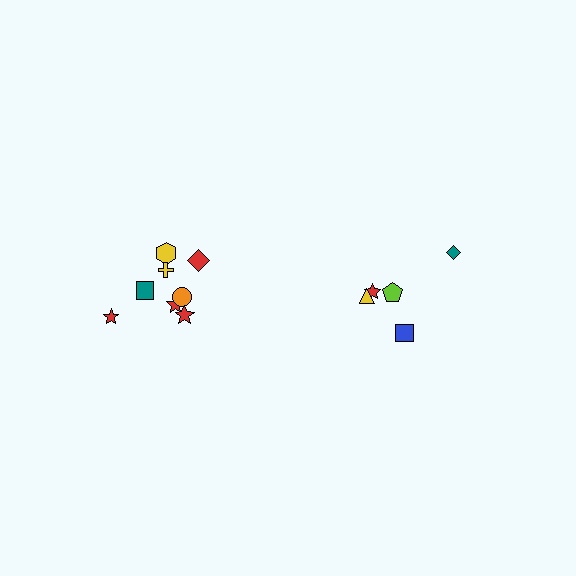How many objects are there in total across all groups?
There are 13 objects.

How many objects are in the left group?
There are 8 objects.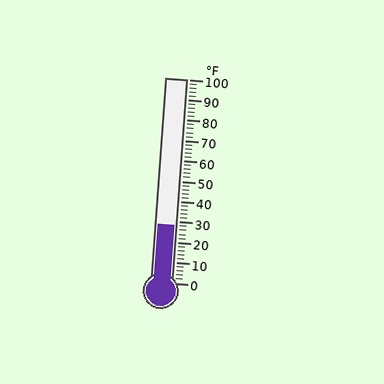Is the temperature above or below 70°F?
The temperature is below 70°F.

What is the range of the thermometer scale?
The thermometer scale ranges from 0°F to 100°F.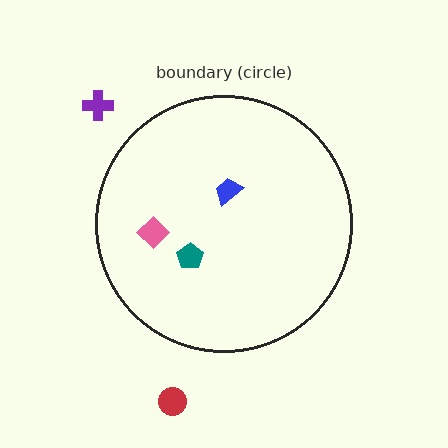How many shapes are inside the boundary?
3 inside, 2 outside.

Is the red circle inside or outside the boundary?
Outside.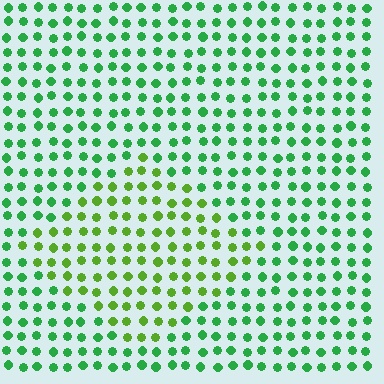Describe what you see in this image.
The image is filled with small green elements in a uniform arrangement. A diamond-shaped region is visible where the elements are tinted to a slightly different hue, forming a subtle color boundary.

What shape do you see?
I see a diamond.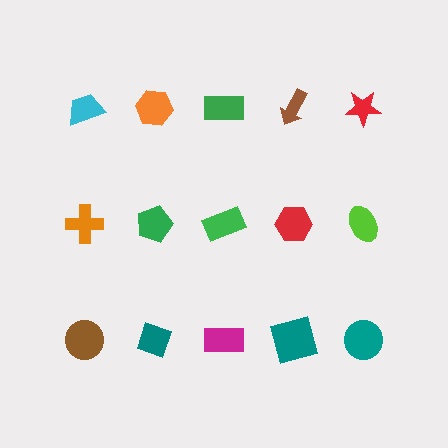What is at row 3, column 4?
A teal square.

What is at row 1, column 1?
A cyan trapezoid.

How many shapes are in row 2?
5 shapes.